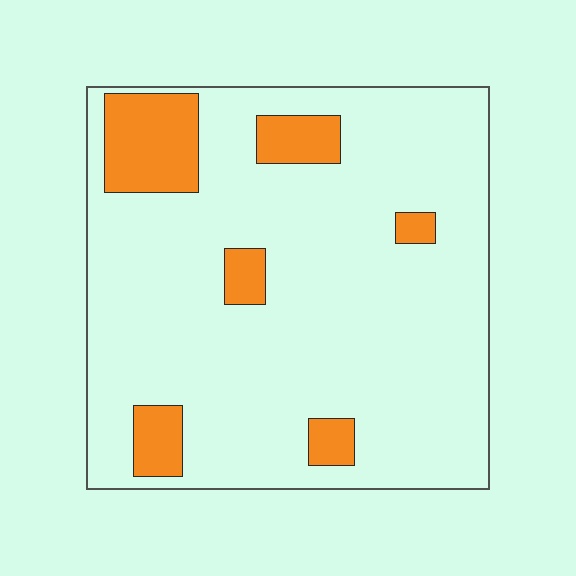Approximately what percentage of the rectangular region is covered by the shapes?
Approximately 15%.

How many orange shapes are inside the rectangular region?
6.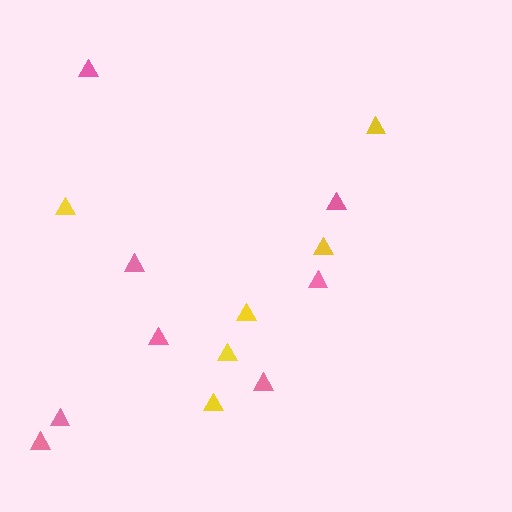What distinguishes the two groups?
There are 2 groups: one group of pink triangles (8) and one group of yellow triangles (6).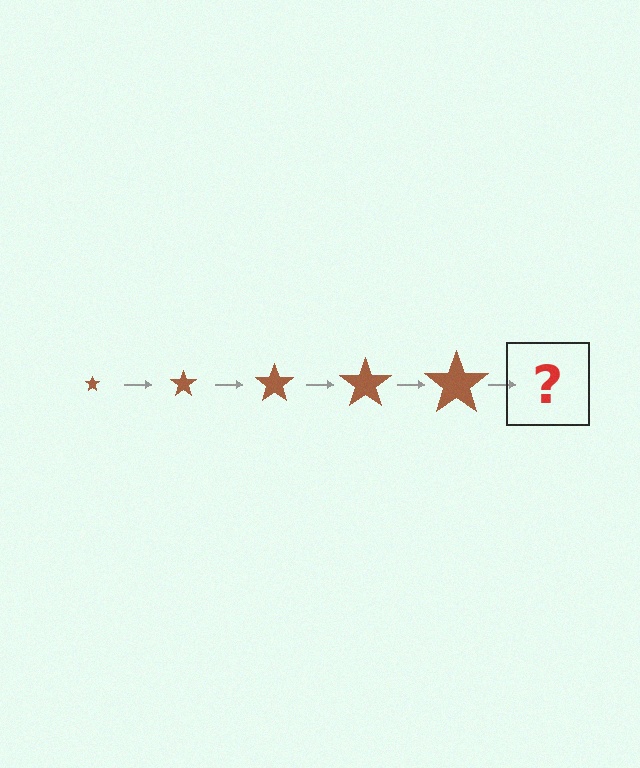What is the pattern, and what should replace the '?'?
The pattern is that the star gets progressively larger each step. The '?' should be a brown star, larger than the previous one.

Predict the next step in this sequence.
The next step is a brown star, larger than the previous one.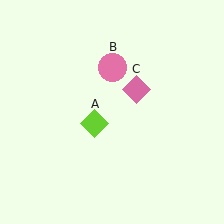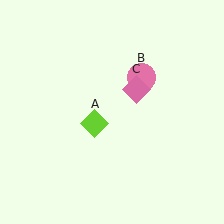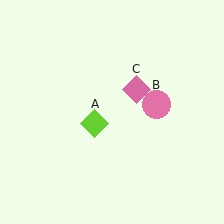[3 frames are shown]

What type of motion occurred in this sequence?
The pink circle (object B) rotated clockwise around the center of the scene.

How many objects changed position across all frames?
1 object changed position: pink circle (object B).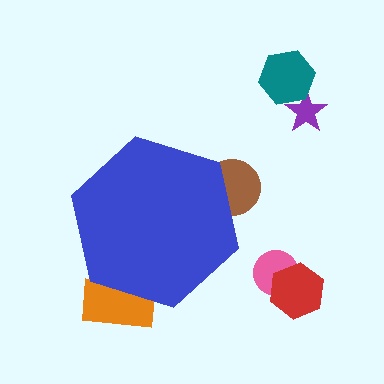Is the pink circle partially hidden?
No, the pink circle is fully visible.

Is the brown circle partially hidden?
Yes, the brown circle is partially hidden behind the blue hexagon.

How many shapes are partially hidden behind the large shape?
2 shapes are partially hidden.